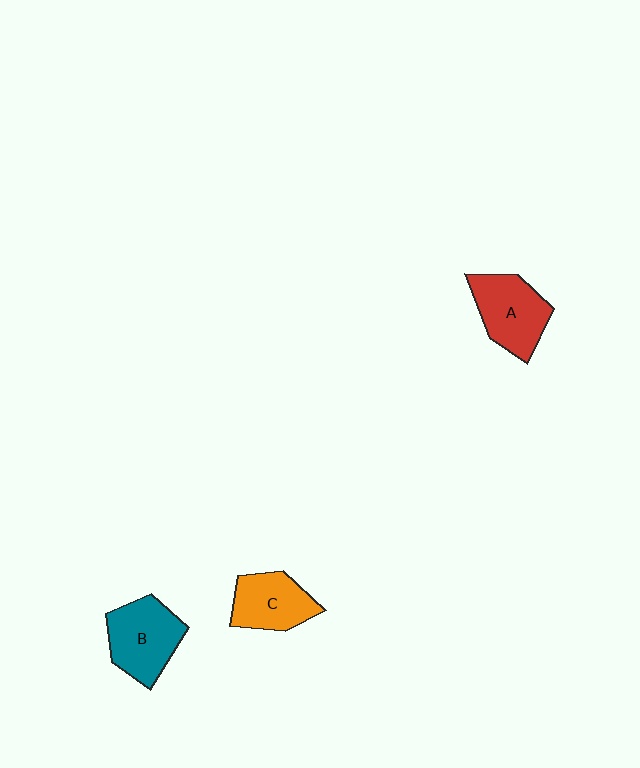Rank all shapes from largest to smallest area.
From largest to smallest: B (teal), A (red), C (orange).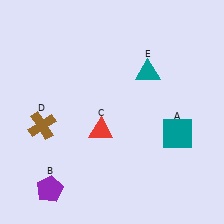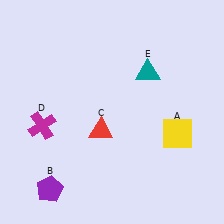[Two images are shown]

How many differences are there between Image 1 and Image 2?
There are 2 differences between the two images.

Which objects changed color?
A changed from teal to yellow. D changed from brown to magenta.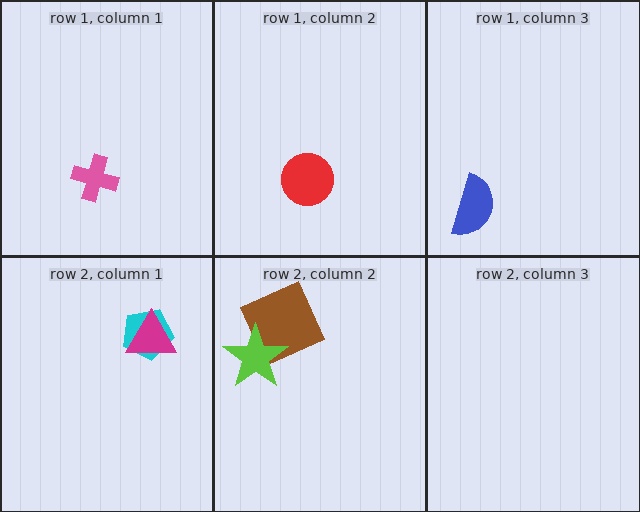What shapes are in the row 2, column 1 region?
The cyan pentagon, the magenta triangle.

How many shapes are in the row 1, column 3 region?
1.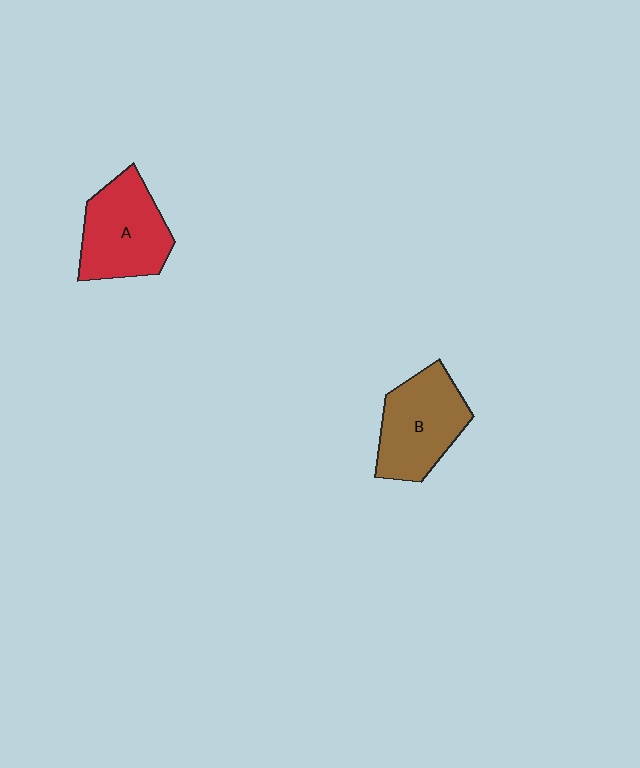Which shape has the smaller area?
Shape B (brown).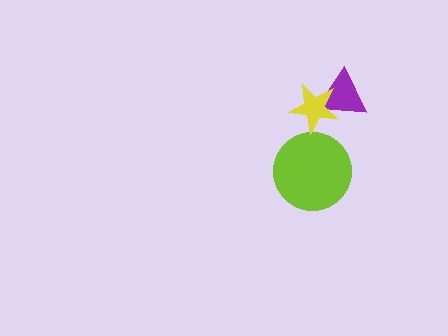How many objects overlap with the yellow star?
1 object overlaps with the yellow star.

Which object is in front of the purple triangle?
The yellow star is in front of the purple triangle.